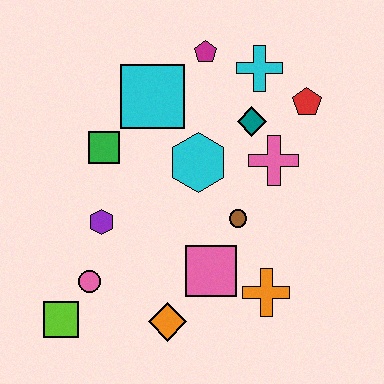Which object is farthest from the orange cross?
The magenta pentagon is farthest from the orange cross.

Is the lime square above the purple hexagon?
No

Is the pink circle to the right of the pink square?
No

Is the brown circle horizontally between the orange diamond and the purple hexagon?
No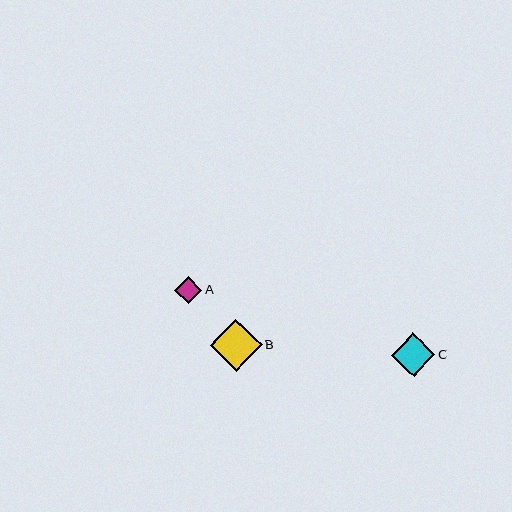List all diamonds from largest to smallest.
From largest to smallest: B, C, A.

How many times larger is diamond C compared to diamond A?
Diamond C is approximately 1.6 times the size of diamond A.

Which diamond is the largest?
Diamond B is the largest with a size of approximately 52 pixels.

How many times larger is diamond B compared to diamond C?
Diamond B is approximately 1.2 times the size of diamond C.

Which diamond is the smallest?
Diamond A is the smallest with a size of approximately 27 pixels.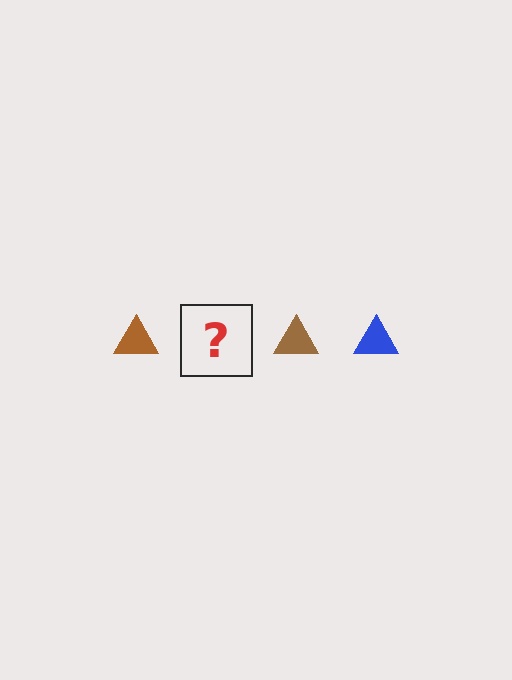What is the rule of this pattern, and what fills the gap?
The rule is that the pattern cycles through brown, blue triangles. The gap should be filled with a blue triangle.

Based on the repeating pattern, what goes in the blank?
The blank should be a blue triangle.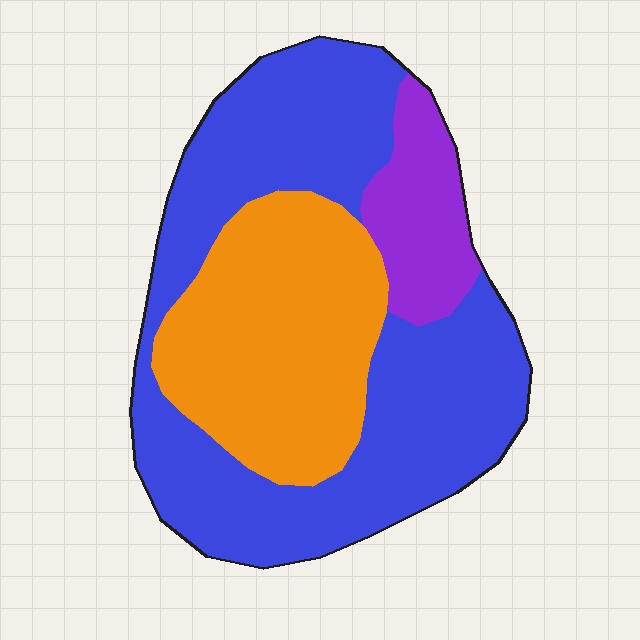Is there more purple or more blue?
Blue.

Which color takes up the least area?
Purple, at roughly 10%.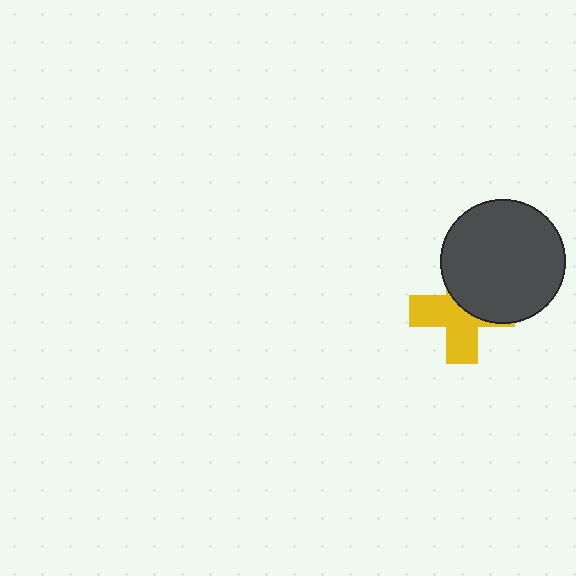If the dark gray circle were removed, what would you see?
You would see the complete yellow cross.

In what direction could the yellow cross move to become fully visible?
The yellow cross could move toward the lower-left. That would shift it out from behind the dark gray circle entirely.